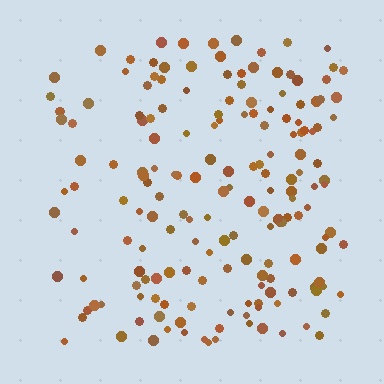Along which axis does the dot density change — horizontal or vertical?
Horizontal.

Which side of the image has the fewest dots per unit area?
The left.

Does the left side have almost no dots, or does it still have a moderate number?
Still a moderate number, just noticeably fewer than the right.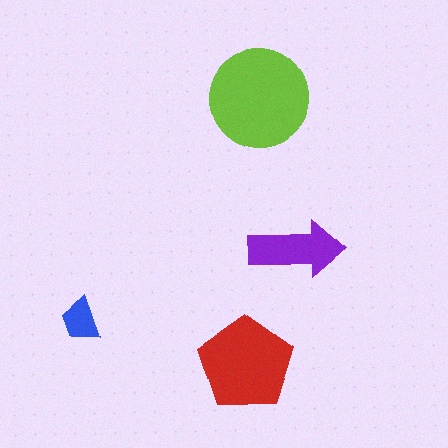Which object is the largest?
The lime circle.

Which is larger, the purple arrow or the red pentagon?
The red pentagon.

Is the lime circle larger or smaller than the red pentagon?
Larger.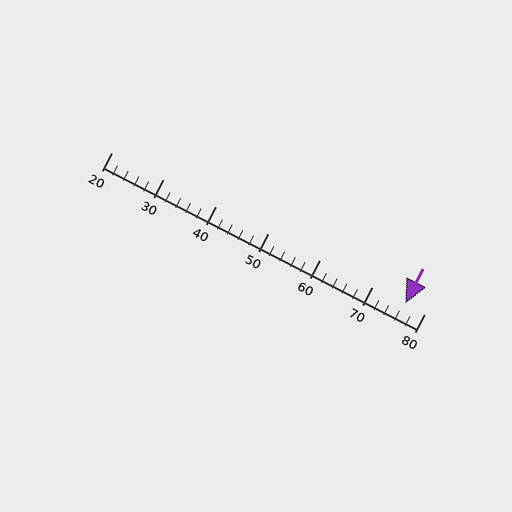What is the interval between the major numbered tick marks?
The major tick marks are spaced 10 units apart.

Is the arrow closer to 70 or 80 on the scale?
The arrow is closer to 80.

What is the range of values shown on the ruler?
The ruler shows values from 20 to 80.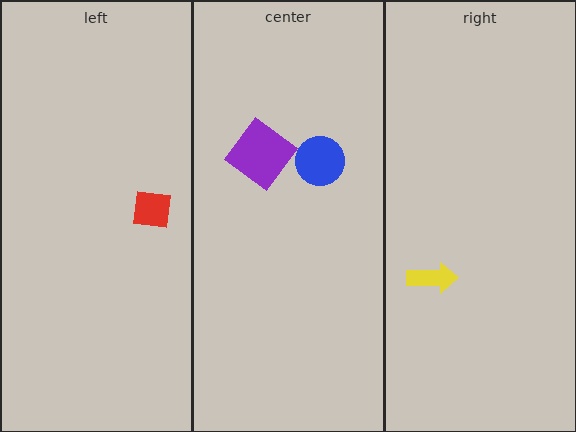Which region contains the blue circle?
The center region.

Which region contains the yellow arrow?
The right region.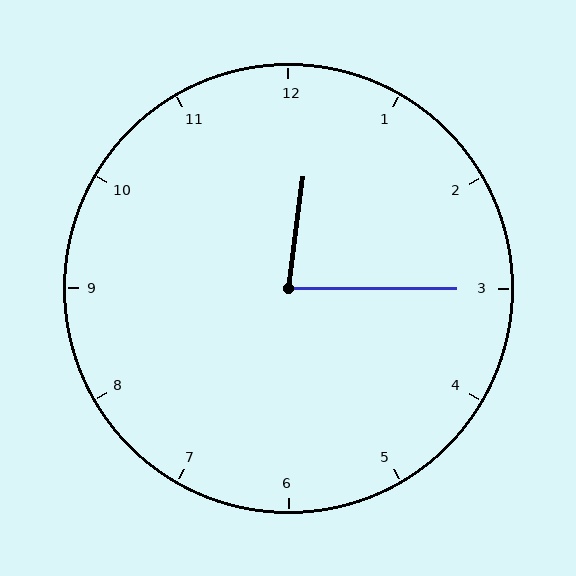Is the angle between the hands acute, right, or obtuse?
It is acute.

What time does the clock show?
12:15.